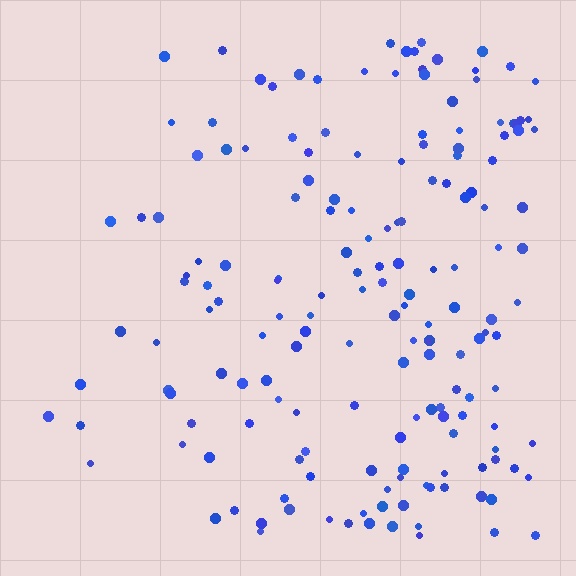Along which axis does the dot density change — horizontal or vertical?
Horizontal.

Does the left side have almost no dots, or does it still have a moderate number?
Still a moderate number, just noticeably fewer than the right.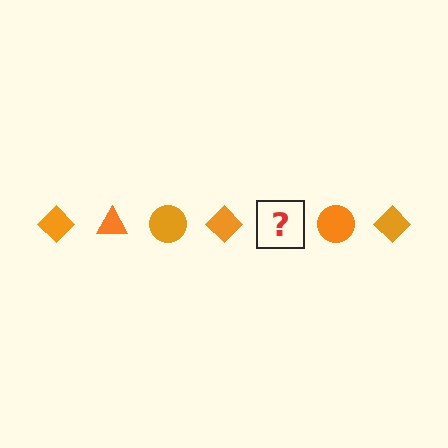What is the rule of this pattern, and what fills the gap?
The rule is that the pattern cycles through diamond, triangle, circle shapes in orange. The gap should be filled with an orange triangle.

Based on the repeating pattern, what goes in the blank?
The blank should be an orange triangle.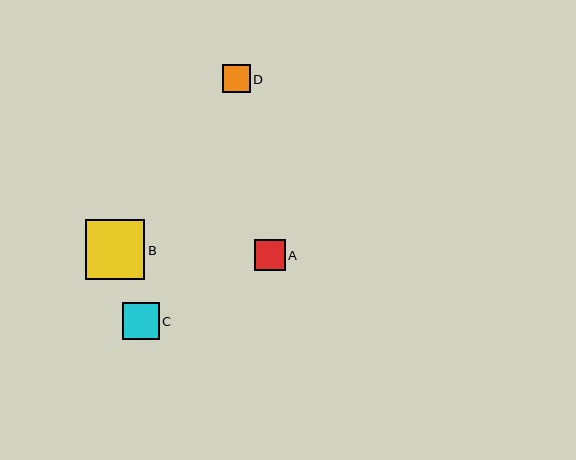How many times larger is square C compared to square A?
Square C is approximately 1.2 times the size of square A.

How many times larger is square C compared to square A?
Square C is approximately 1.2 times the size of square A.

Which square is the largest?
Square B is the largest with a size of approximately 59 pixels.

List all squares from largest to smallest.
From largest to smallest: B, C, A, D.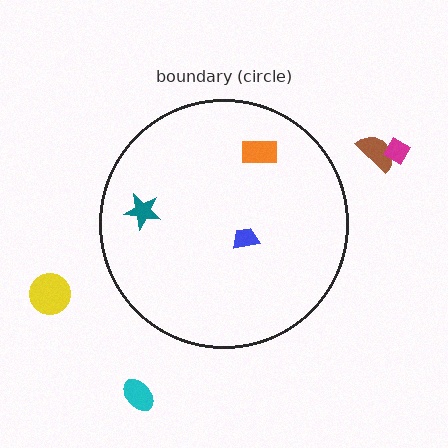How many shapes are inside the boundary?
3 inside, 4 outside.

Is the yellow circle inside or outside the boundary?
Outside.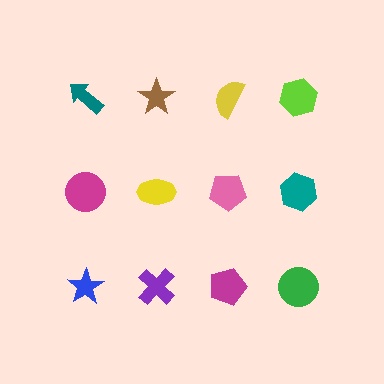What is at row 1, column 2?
A brown star.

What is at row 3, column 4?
A green circle.